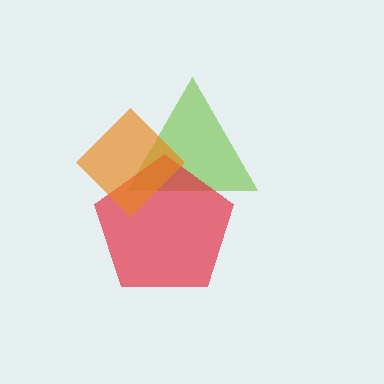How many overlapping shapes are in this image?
There are 3 overlapping shapes in the image.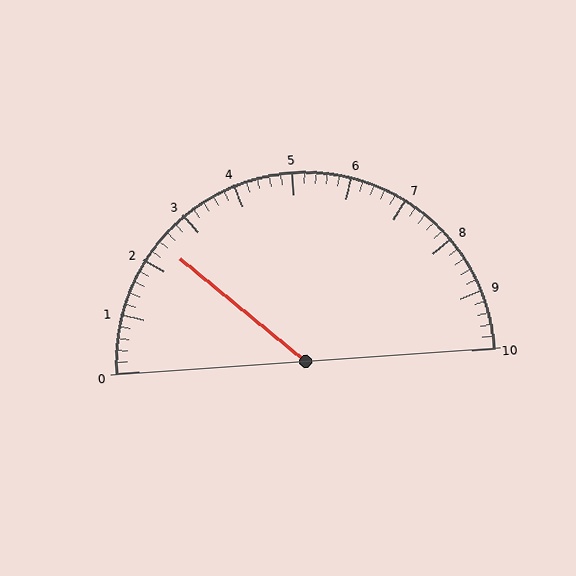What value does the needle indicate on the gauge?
The needle indicates approximately 2.4.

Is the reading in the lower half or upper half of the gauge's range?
The reading is in the lower half of the range (0 to 10).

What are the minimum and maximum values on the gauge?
The gauge ranges from 0 to 10.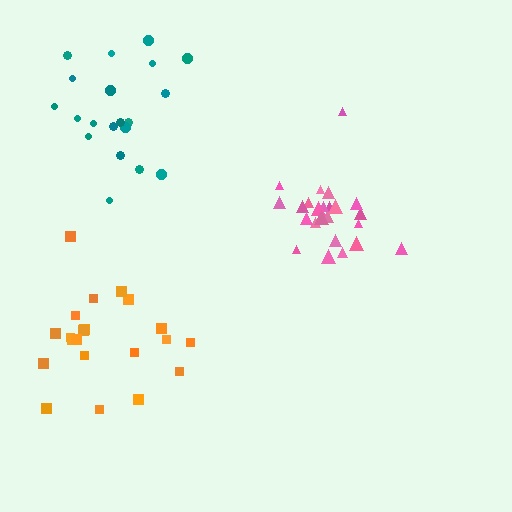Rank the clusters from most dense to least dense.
pink, orange, teal.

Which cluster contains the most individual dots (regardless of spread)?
Pink (25).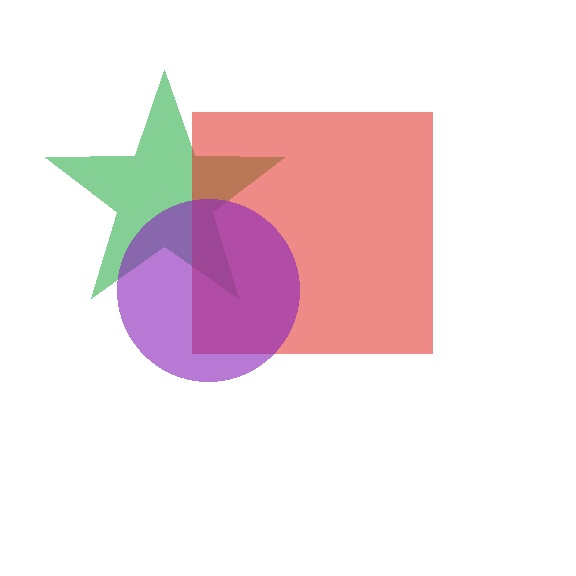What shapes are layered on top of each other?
The layered shapes are: a green star, a red square, a purple circle.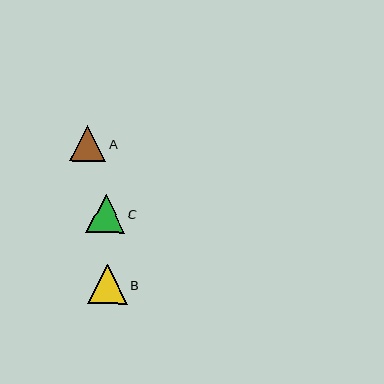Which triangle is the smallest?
Triangle A is the smallest with a size of approximately 36 pixels.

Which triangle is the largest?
Triangle B is the largest with a size of approximately 39 pixels.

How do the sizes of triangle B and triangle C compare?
Triangle B and triangle C are approximately the same size.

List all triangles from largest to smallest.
From largest to smallest: B, C, A.